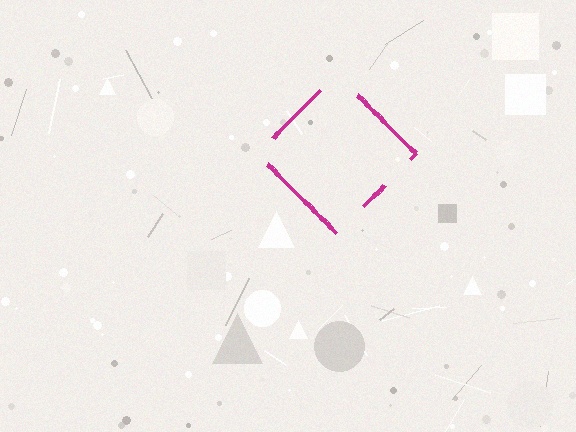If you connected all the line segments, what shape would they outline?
They would outline a diamond.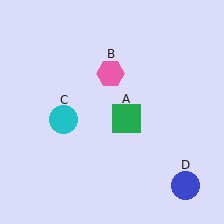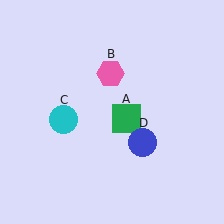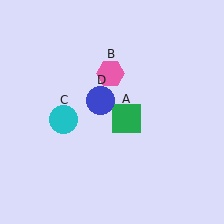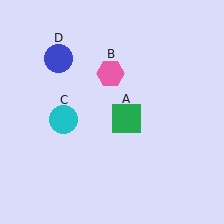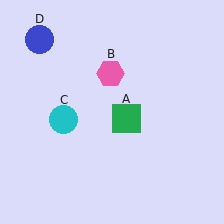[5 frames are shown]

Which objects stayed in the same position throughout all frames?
Green square (object A) and pink hexagon (object B) and cyan circle (object C) remained stationary.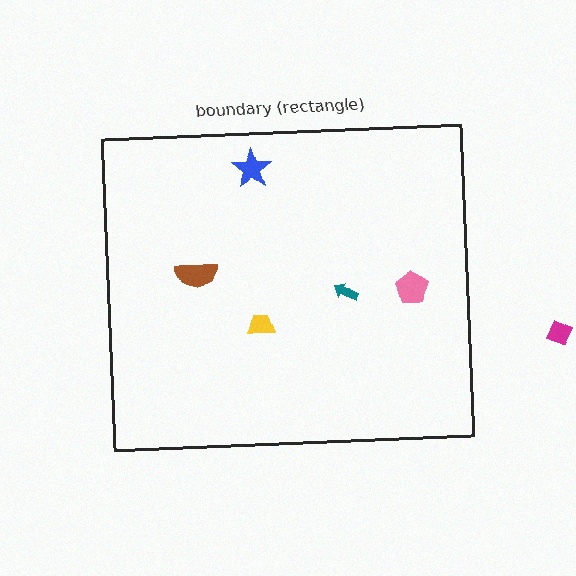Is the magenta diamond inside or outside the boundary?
Outside.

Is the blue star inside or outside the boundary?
Inside.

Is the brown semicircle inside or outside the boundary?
Inside.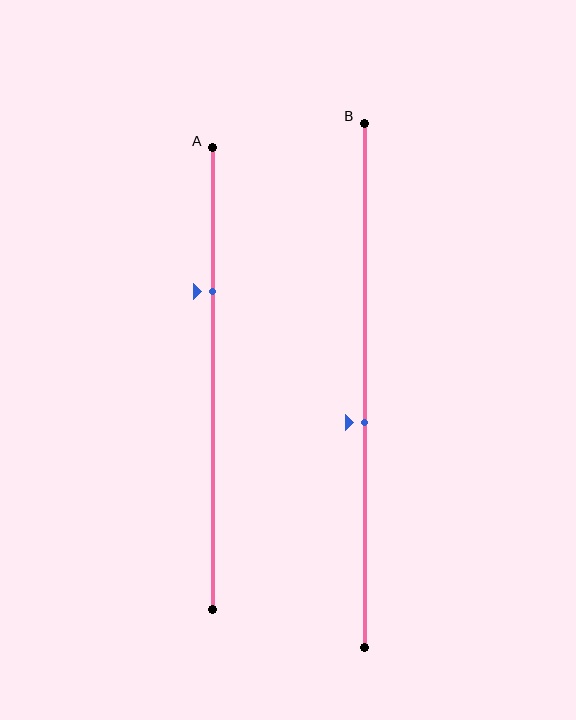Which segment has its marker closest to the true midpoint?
Segment B has its marker closest to the true midpoint.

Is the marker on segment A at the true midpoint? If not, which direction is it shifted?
No, the marker on segment A is shifted upward by about 19% of the segment length.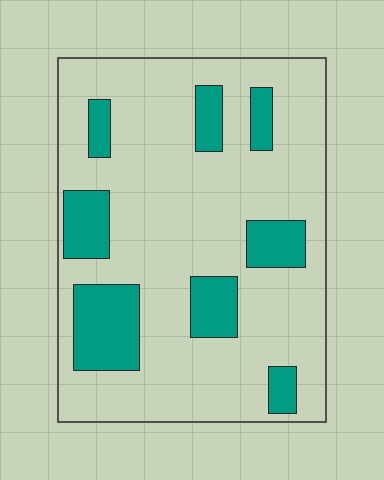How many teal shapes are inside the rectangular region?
8.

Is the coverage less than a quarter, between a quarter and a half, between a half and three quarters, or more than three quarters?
Less than a quarter.